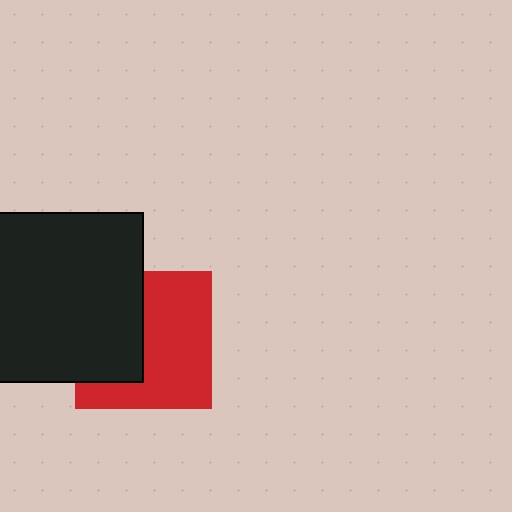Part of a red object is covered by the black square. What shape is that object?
It is a square.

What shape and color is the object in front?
The object in front is a black square.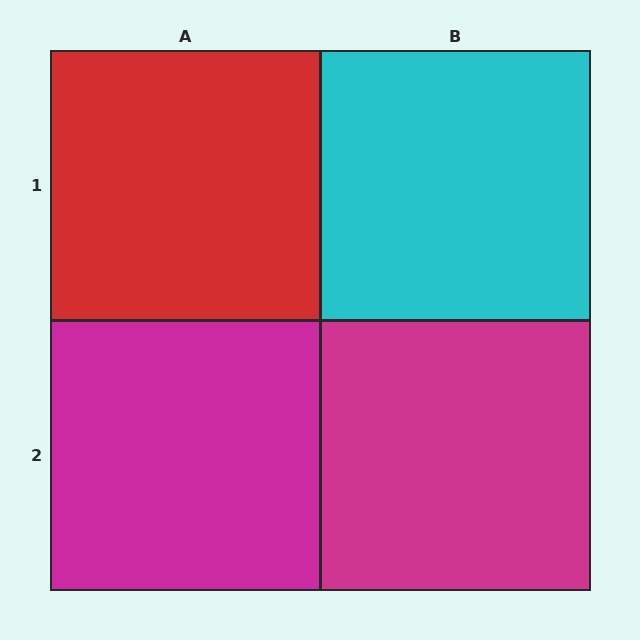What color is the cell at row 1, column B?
Cyan.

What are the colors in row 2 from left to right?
Magenta, magenta.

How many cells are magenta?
2 cells are magenta.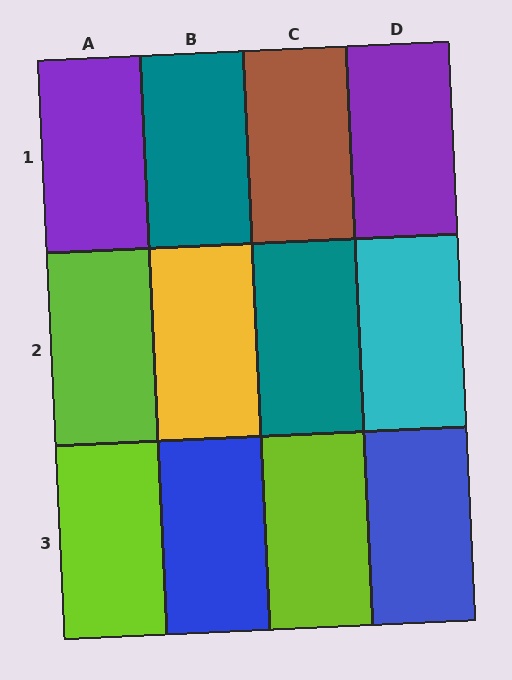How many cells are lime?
3 cells are lime.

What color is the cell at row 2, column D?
Cyan.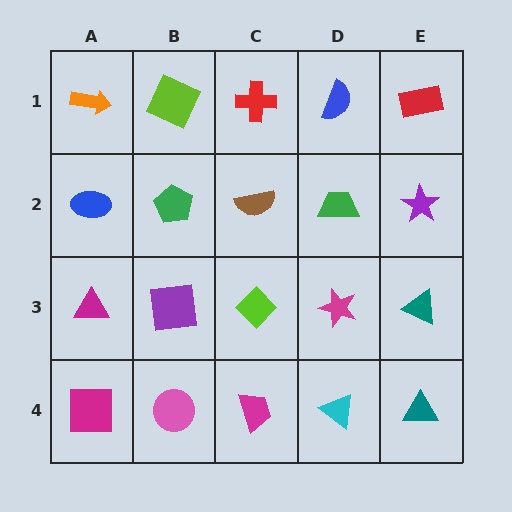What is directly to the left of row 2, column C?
A green pentagon.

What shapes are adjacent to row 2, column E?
A red rectangle (row 1, column E), a teal triangle (row 3, column E), a green trapezoid (row 2, column D).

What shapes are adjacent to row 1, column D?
A green trapezoid (row 2, column D), a red cross (row 1, column C), a red rectangle (row 1, column E).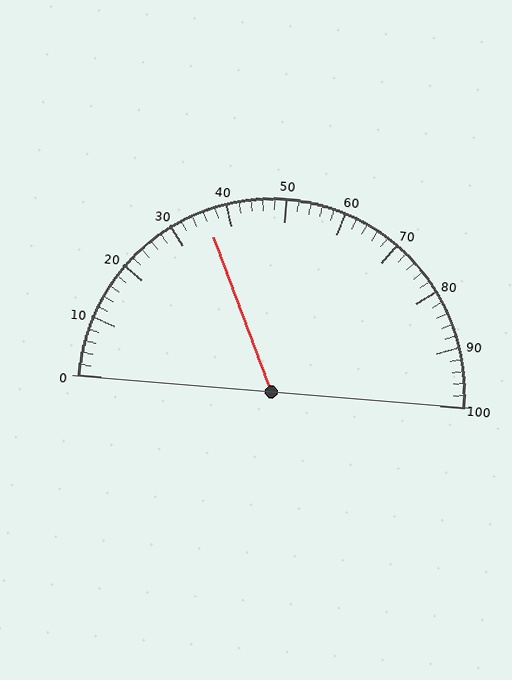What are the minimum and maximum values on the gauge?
The gauge ranges from 0 to 100.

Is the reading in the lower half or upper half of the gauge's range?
The reading is in the lower half of the range (0 to 100).